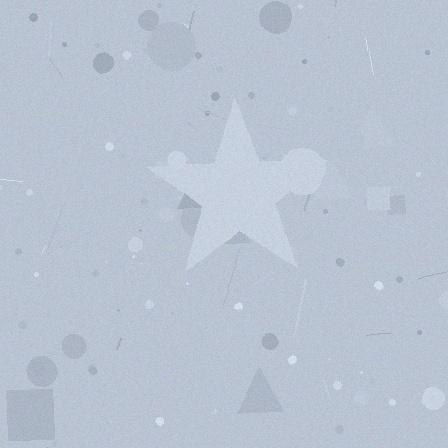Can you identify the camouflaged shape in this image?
The camouflaged shape is a star.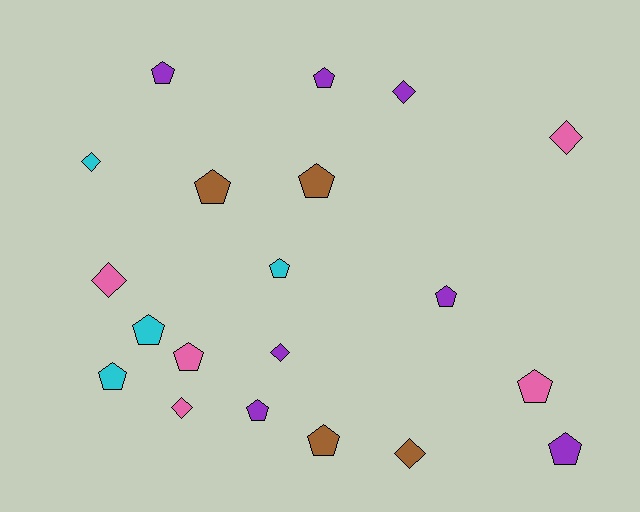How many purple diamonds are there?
There are 2 purple diamonds.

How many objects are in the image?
There are 20 objects.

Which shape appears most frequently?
Pentagon, with 13 objects.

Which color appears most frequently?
Purple, with 7 objects.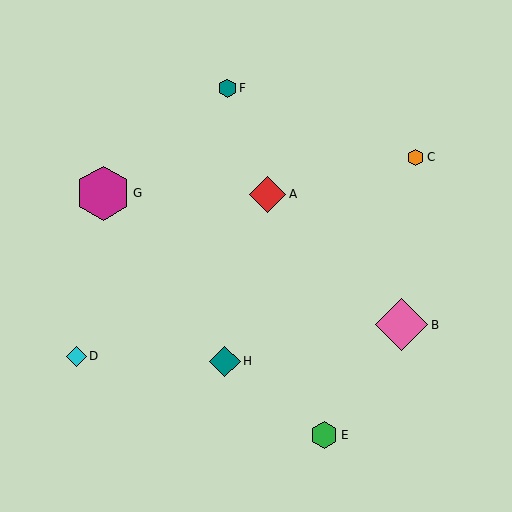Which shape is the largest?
The magenta hexagon (labeled G) is the largest.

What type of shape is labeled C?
Shape C is an orange hexagon.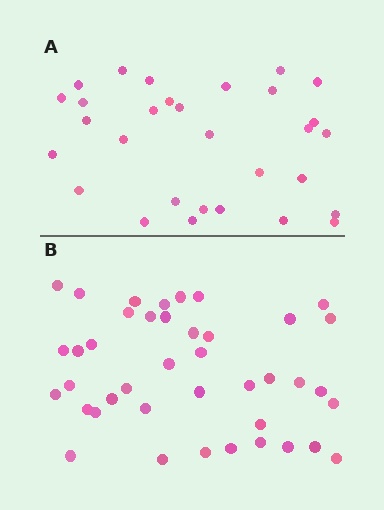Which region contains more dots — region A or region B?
Region B (the bottom region) has more dots.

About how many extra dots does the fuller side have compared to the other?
Region B has roughly 12 or so more dots than region A.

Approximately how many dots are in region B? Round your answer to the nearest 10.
About 40 dots. (The exact count is 41, which rounds to 40.)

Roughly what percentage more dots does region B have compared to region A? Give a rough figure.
About 35% more.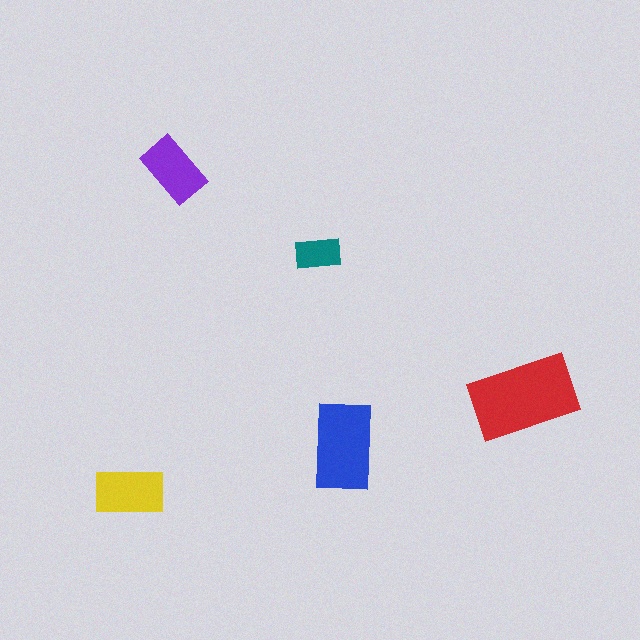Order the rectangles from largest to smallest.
the red one, the blue one, the yellow one, the purple one, the teal one.